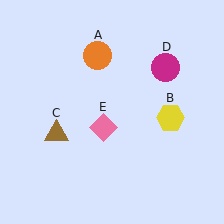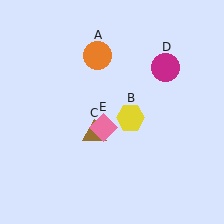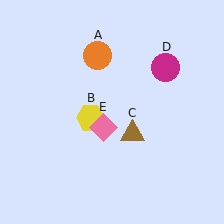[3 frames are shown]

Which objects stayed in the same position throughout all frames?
Orange circle (object A) and magenta circle (object D) and pink diamond (object E) remained stationary.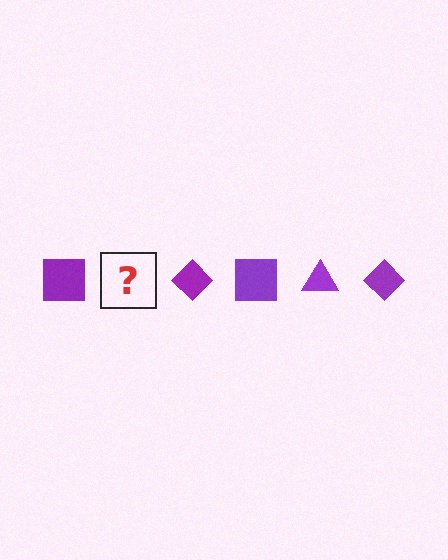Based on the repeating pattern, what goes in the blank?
The blank should be a purple triangle.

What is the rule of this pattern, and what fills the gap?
The rule is that the pattern cycles through square, triangle, diamond shapes in purple. The gap should be filled with a purple triangle.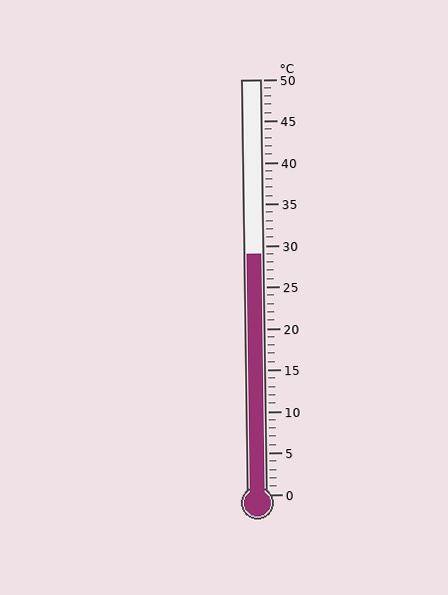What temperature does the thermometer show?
The thermometer shows approximately 29°C.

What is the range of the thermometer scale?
The thermometer scale ranges from 0°C to 50°C.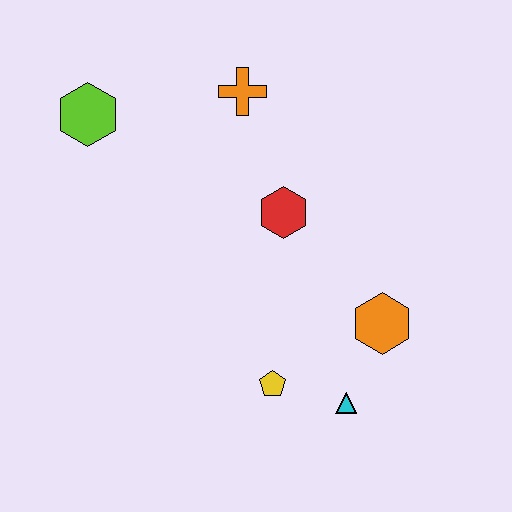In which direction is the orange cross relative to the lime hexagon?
The orange cross is to the right of the lime hexagon.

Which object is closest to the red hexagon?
The orange cross is closest to the red hexagon.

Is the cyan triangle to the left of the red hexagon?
No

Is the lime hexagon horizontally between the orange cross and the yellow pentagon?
No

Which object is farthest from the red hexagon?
The lime hexagon is farthest from the red hexagon.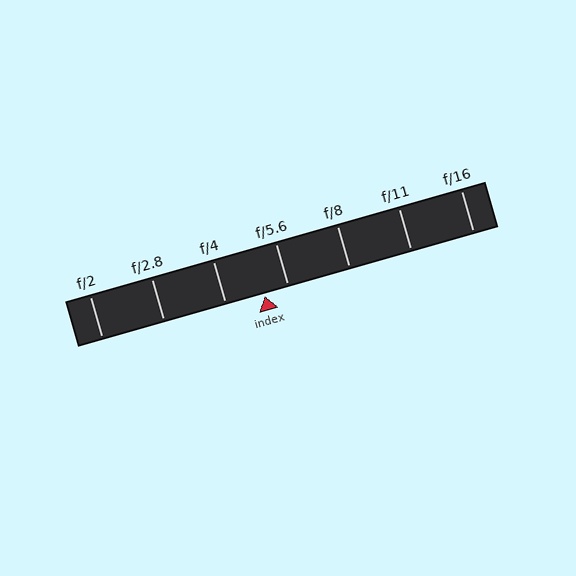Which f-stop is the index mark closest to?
The index mark is closest to f/5.6.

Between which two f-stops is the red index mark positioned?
The index mark is between f/4 and f/5.6.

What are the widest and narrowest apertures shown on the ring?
The widest aperture shown is f/2 and the narrowest is f/16.